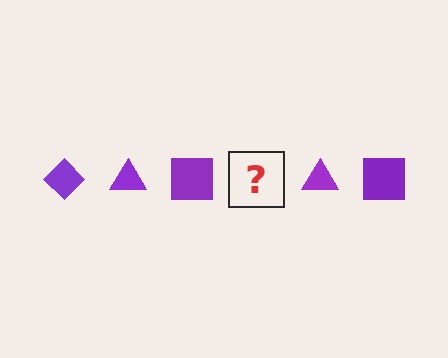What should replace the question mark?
The question mark should be replaced with a purple diamond.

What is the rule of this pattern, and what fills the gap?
The rule is that the pattern cycles through diamond, triangle, square shapes in purple. The gap should be filled with a purple diamond.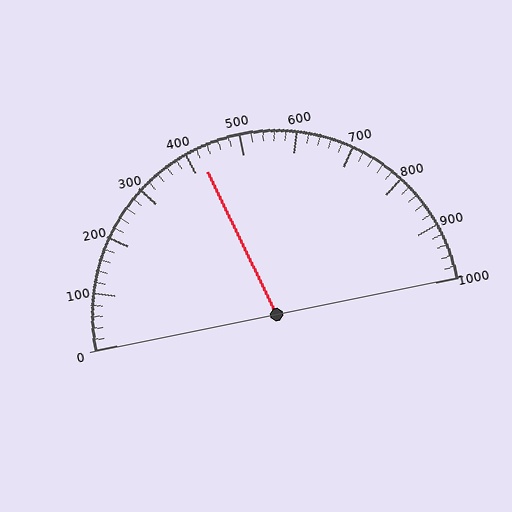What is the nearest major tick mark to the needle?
The nearest major tick mark is 400.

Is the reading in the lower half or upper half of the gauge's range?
The reading is in the lower half of the range (0 to 1000).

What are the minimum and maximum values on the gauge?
The gauge ranges from 0 to 1000.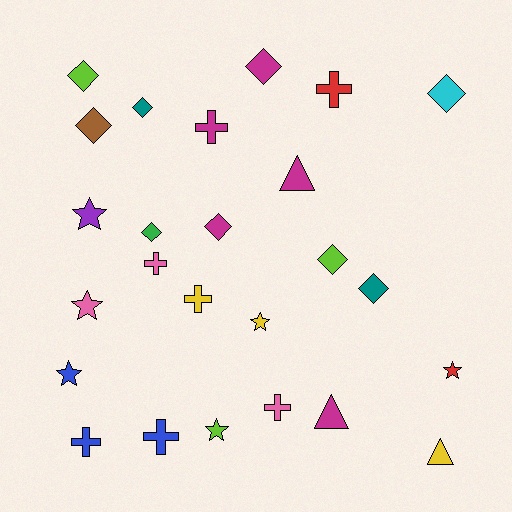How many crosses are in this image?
There are 7 crosses.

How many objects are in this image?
There are 25 objects.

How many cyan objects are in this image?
There is 1 cyan object.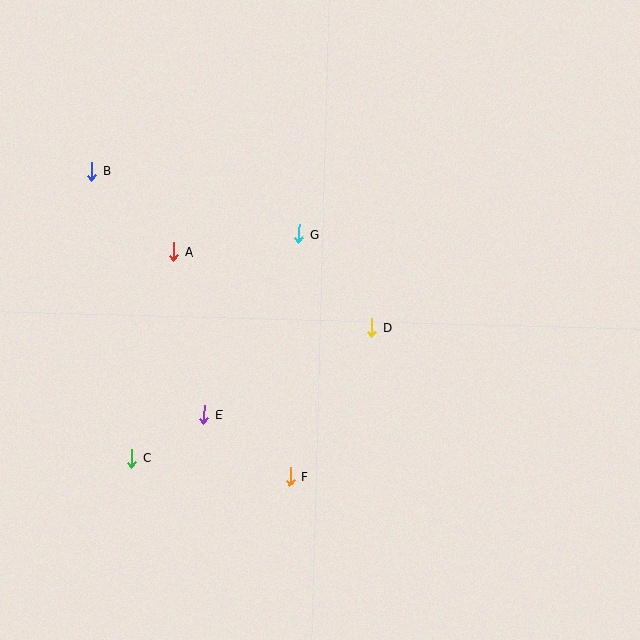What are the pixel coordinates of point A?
Point A is at (173, 252).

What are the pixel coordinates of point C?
Point C is at (132, 458).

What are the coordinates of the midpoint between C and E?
The midpoint between C and E is at (168, 436).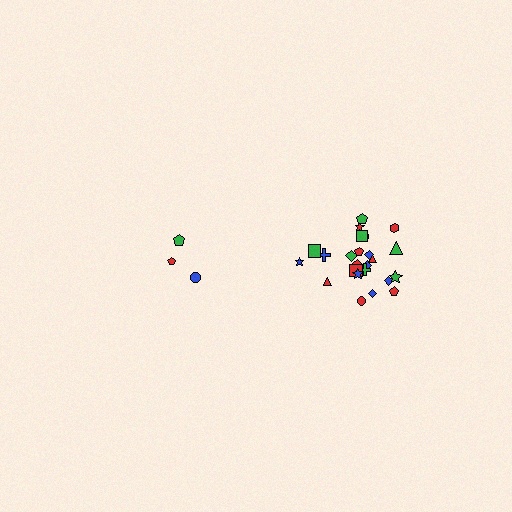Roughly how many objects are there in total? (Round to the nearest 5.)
Roughly 30 objects in total.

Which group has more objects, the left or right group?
The right group.